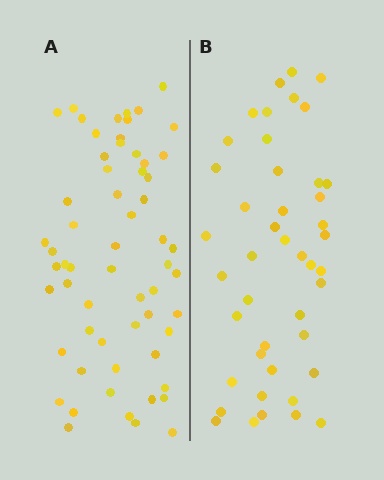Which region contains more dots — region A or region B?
Region A (the left region) has more dots.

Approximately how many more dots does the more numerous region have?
Region A has approximately 15 more dots than region B.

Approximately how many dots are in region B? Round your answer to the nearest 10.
About 40 dots. (The exact count is 44, which rounds to 40.)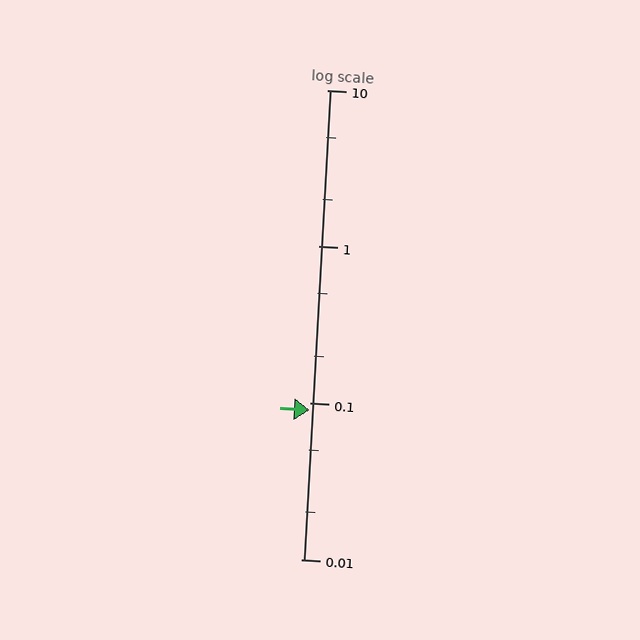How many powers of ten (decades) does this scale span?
The scale spans 3 decades, from 0.01 to 10.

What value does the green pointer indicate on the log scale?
The pointer indicates approximately 0.09.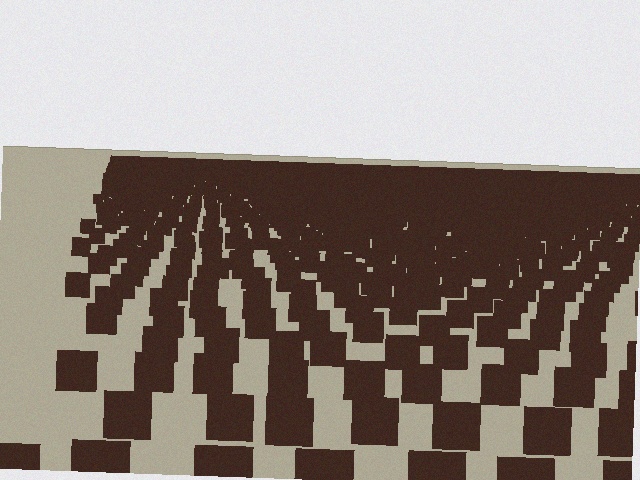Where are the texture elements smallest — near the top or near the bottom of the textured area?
Near the top.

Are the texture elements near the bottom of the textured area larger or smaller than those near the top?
Larger. Near the bottom, elements are closer to the viewer and appear at a bigger on-screen size.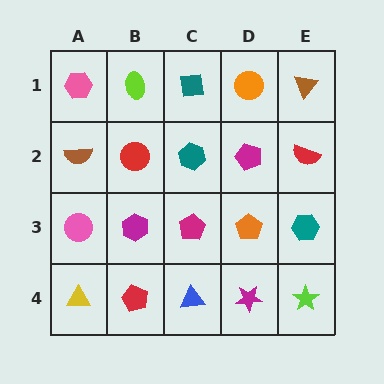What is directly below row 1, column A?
A brown semicircle.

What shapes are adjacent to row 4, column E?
A teal hexagon (row 3, column E), a magenta star (row 4, column D).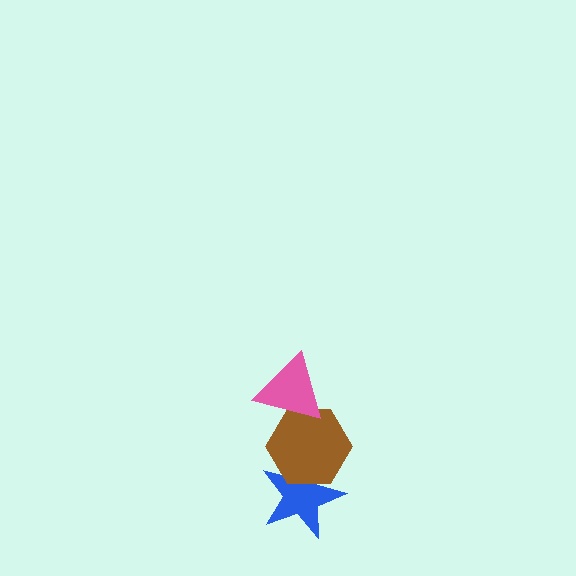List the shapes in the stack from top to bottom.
From top to bottom: the pink triangle, the brown hexagon, the blue star.